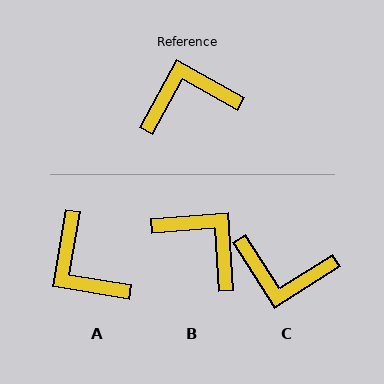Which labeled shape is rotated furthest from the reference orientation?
C, about 151 degrees away.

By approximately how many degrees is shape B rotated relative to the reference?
Approximately 57 degrees clockwise.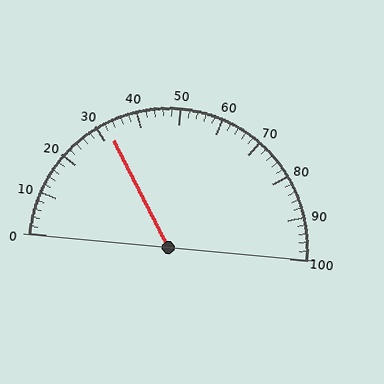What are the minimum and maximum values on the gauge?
The gauge ranges from 0 to 100.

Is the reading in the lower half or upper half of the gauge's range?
The reading is in the lower half of the range (0 to 100).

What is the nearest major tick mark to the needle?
The nearest major tick mark is 30.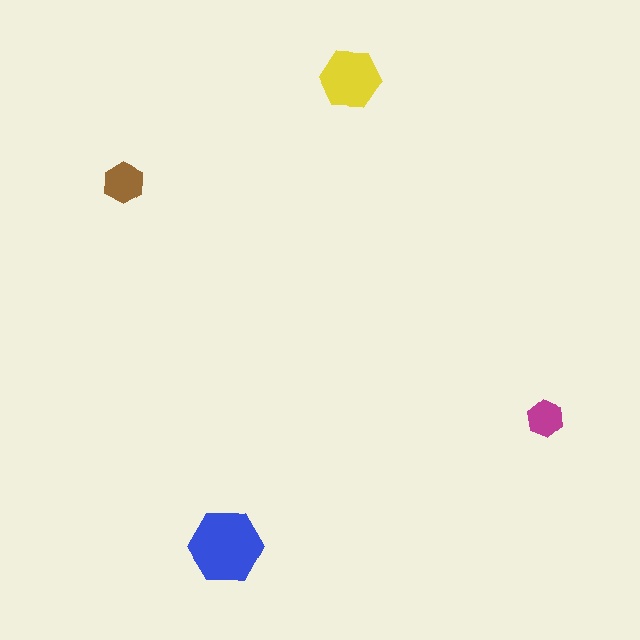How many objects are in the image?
There are 4 objects in the image.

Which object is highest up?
The yellow hexagon is topmost.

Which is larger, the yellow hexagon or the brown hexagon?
The yellow one.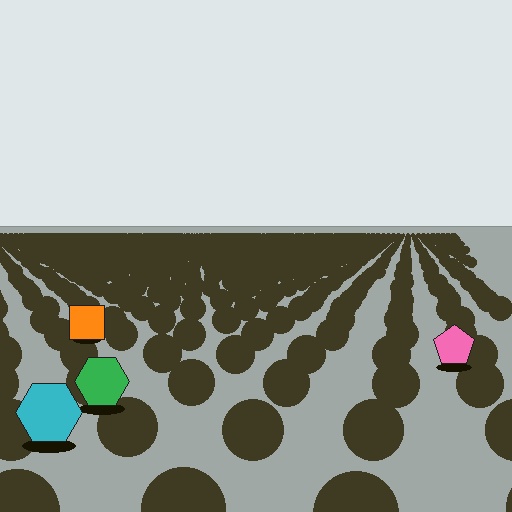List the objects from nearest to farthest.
From nearest to farthest: the cyan hexagon, the green hexagon, the pink pentagon, the orange square.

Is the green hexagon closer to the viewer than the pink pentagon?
Yes. The green hexagon is closer — you can tell from the texture gradient: the ground texture is coarser near it.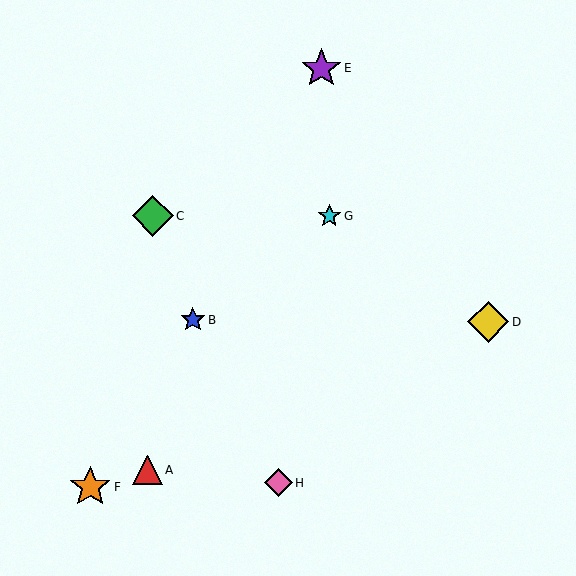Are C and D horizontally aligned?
No, C is at y≈216 and D is at y≈322.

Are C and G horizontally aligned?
Yes, both are at y≈216.